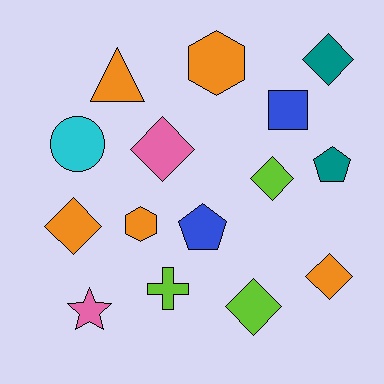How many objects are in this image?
There are 15 objects.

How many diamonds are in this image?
There are 6 diamonds.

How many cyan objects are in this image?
There is 1 cyan object.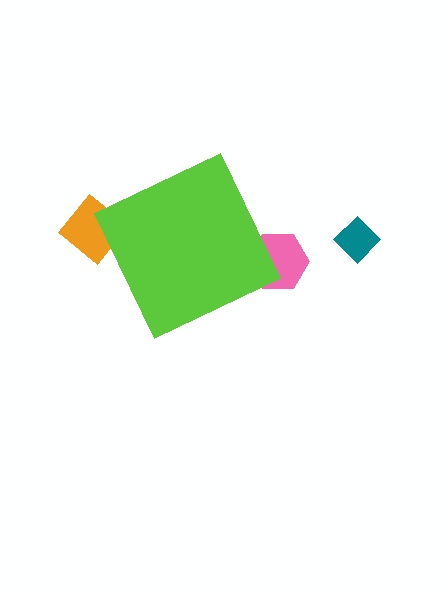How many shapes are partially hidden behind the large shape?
2 shapes are partially hidden.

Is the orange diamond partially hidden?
Yes, the orange diamond is partially hidden behind the lime diamond.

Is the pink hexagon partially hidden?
Yes, the pink hexagon is partially hidden behind the lime diamond.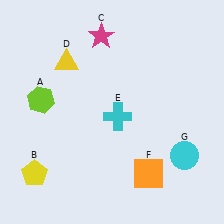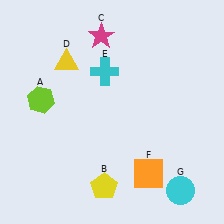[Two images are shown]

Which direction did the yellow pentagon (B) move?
The yellow pentagon (B) moved right.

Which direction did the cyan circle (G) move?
The cyan circle (G) moved down.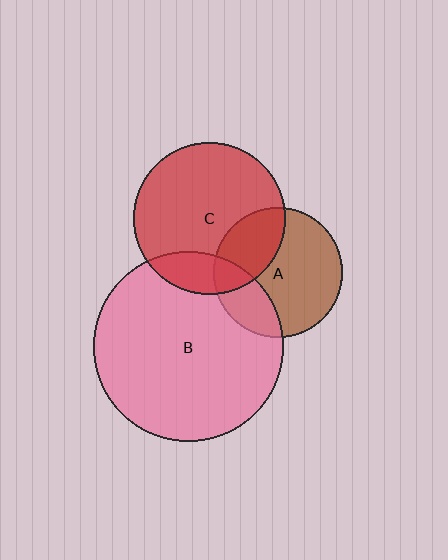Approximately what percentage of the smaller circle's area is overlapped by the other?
Approximately 15%.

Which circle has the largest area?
Circle B (pink).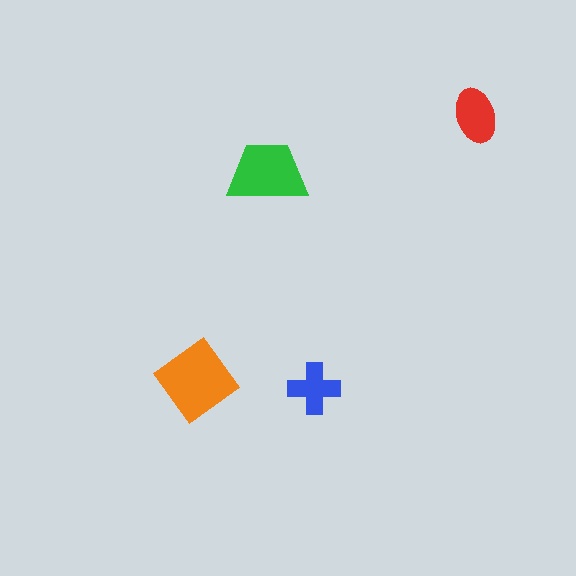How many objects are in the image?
There are 4 objects in the image.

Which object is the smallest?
The blue cross.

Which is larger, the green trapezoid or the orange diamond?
The orange diamond.